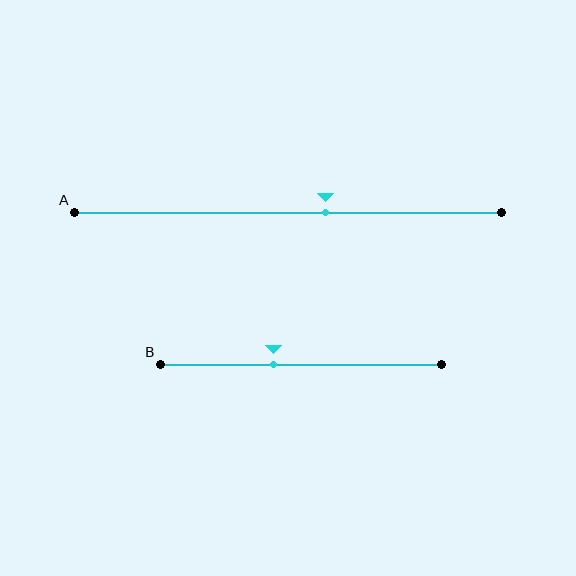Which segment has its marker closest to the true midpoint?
Segment A has its marker closest to the true midpoint.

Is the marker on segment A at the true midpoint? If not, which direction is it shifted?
No, the marker on segment A is shifted to the right by about 9% of the segment length.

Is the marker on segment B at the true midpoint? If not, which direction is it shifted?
No, the marker on segment B is shifted to the left by about 10% of the segment length.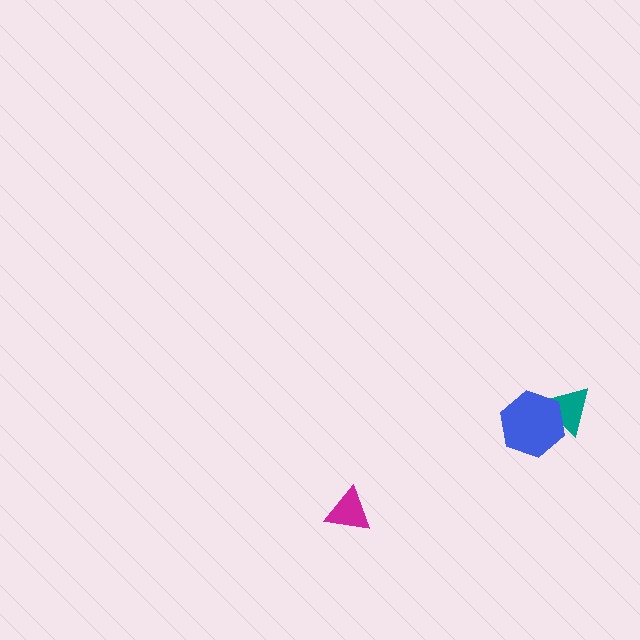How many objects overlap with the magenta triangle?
0 objects overlap with the magenta triangle.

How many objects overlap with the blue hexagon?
1 object overlaps with the blue hexagon.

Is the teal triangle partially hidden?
Yes, it is partially covered by another shape.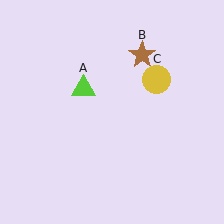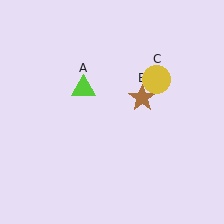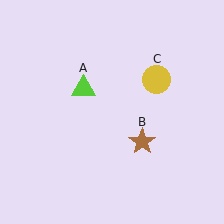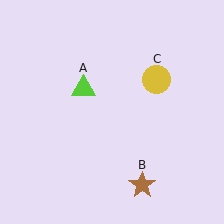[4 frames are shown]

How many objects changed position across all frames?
1 object changed position: brown star (object B).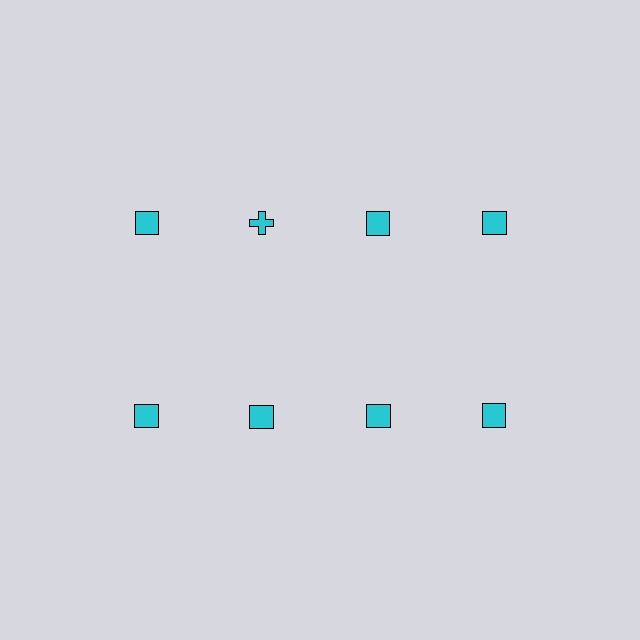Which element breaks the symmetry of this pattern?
The cyan cross in the top row, second from left column breaks the symmetry. All other shapes are cyan squares.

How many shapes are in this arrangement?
There are 8 shapes arranged in a grid pattern.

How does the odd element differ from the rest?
It has a different shape: cross instead of square.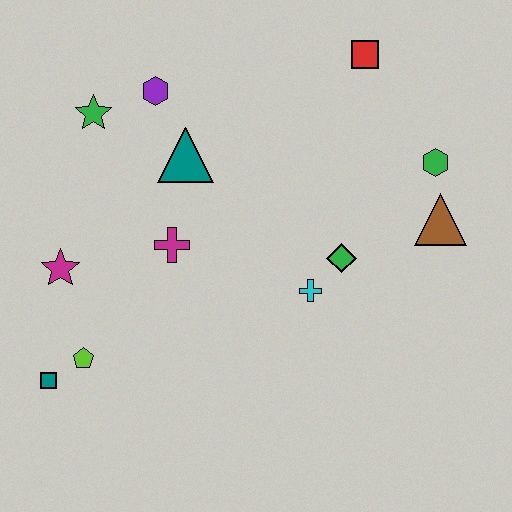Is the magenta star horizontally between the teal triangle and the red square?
No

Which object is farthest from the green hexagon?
The teal square is farthest from the green hexagon.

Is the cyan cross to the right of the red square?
No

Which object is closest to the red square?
The green hexagon is closest to the red square.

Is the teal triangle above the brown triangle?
Yes